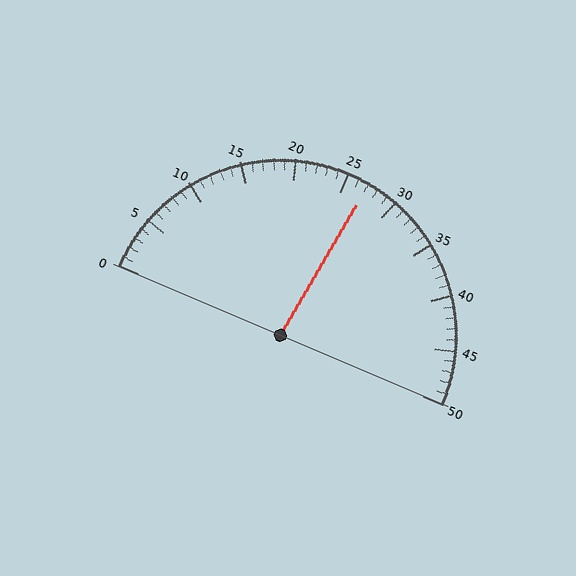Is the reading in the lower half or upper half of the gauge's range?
The reading is in the upper half of the range (0 to 50).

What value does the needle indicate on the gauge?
The needle indicates approximately 27.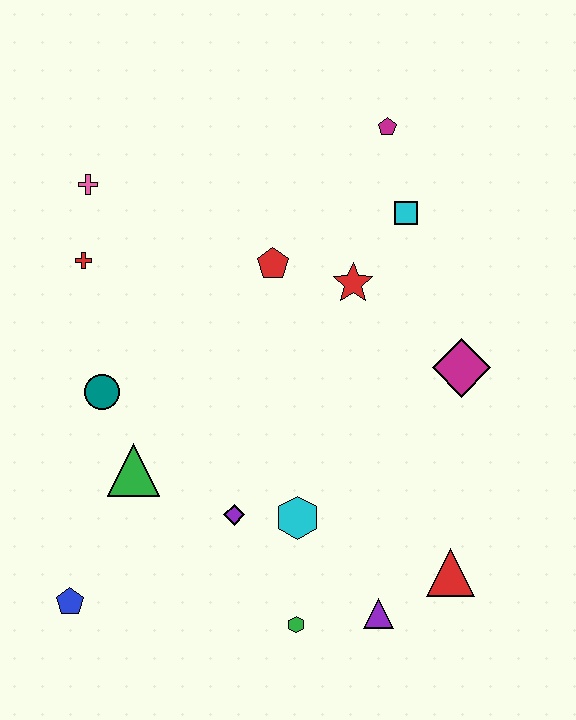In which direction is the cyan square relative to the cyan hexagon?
The cyan square is above the cyan hexagon.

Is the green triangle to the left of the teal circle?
No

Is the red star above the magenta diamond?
Yes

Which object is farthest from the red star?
The blue pentagon is farthest from the red star.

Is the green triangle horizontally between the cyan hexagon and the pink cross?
Yes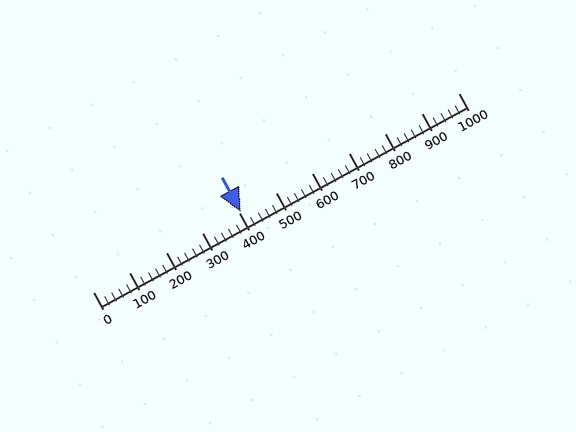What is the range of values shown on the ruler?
The ruler shows values from 0 to 1000.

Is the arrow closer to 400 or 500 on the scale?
The arrow is closer to 400.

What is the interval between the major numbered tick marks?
The major tick marks are spaced 100 units apart.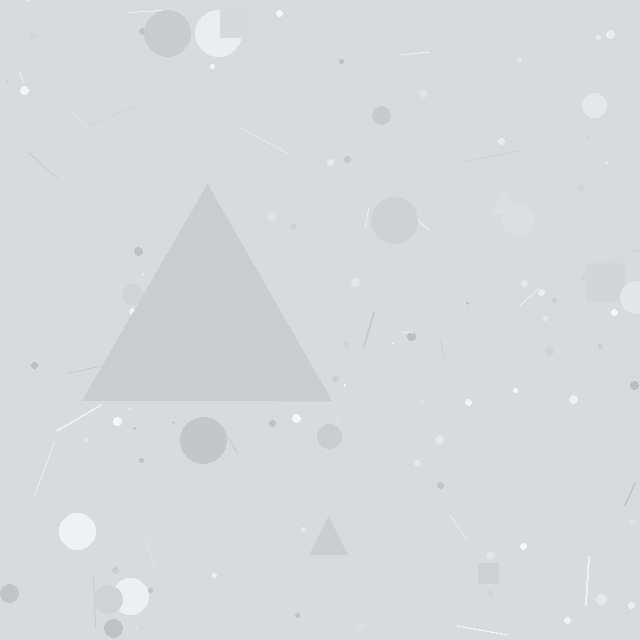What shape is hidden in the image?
A triangle is hidden in the image.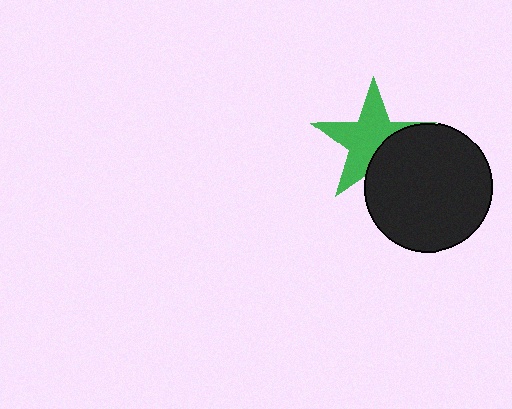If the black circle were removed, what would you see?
You would see the complete green star.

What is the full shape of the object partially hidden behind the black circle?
The partially hidden object is a green star.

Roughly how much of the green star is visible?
Most of it is visible (roughly 65%).